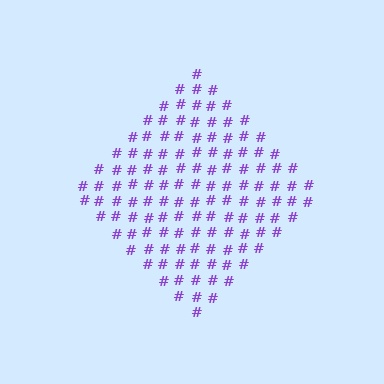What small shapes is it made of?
It is made of small hash symbols.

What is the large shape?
The large shape is a diamond.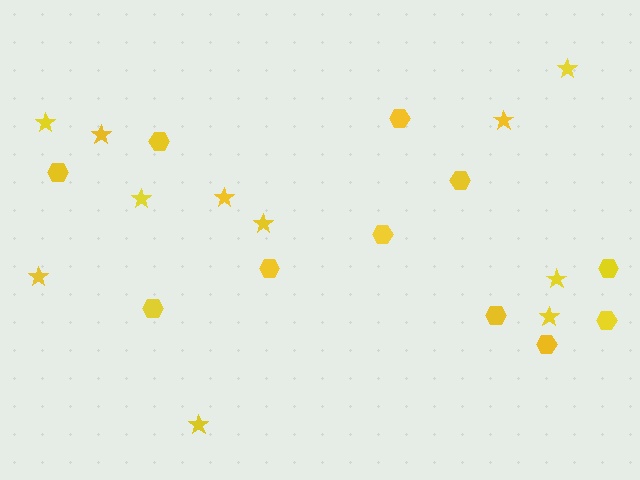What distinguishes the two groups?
There are 2 groups: one group of stars (11) and one group of hexagons (11).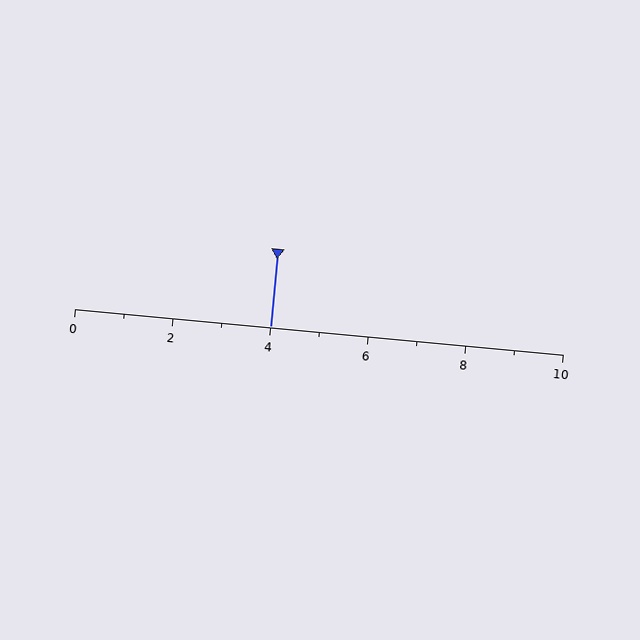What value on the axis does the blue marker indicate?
The marker indicates approximately 4.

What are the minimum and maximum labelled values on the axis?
The axis runs from 0 to 10.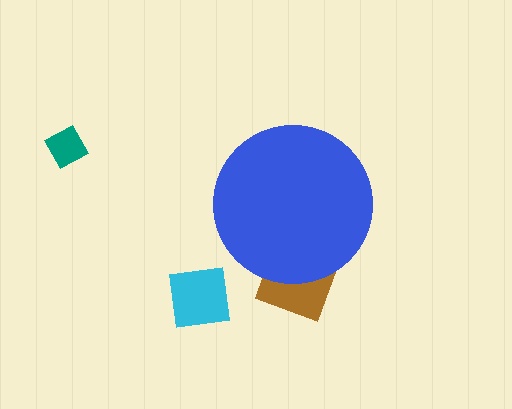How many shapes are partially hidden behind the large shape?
1 shape is partially hidden.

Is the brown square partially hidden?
Yes, the brown square is partially hidden behind the blue circle.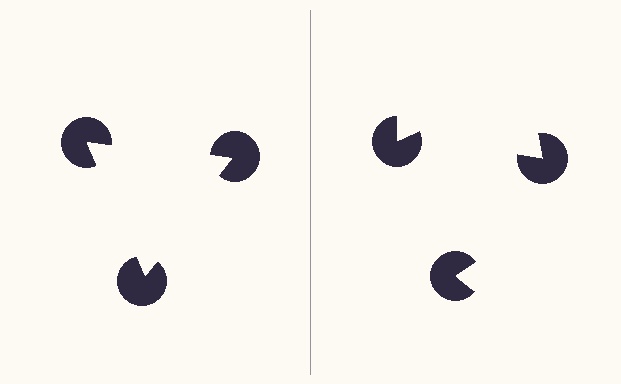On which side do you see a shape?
An illusory triangle appears on the left side. On the right side the wedge cuts are rotated, so no coherent shape forms.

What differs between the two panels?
The pac-man discs are positioned identically on both sides; only the wedge orientations differ. On the left they align to a triangle; on the right they are misaligned.